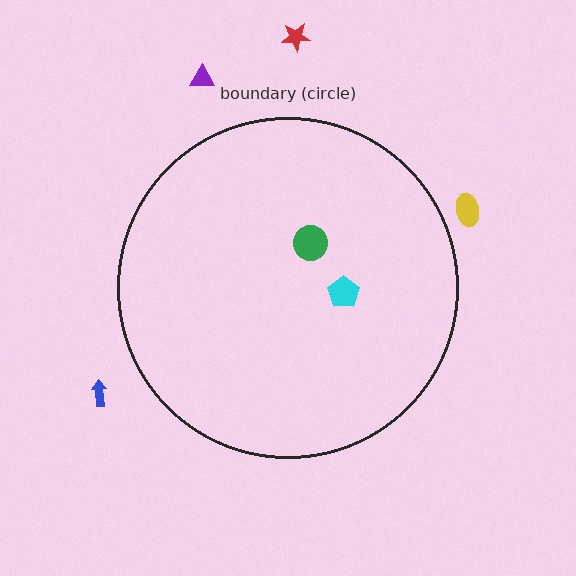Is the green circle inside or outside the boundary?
Inside.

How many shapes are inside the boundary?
2 inside, 4 outside.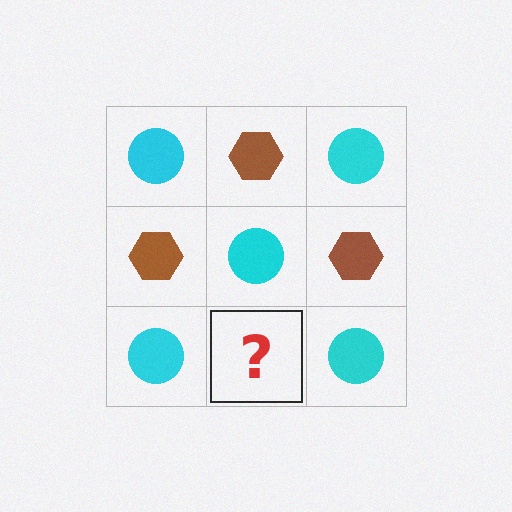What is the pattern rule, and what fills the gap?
The rule is that it alternates cyan circle and brown hexagon in a checkerboard pattern. The gap should be filled with a brown hexagon.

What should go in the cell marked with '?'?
The missing cell should contain a brown hexagon.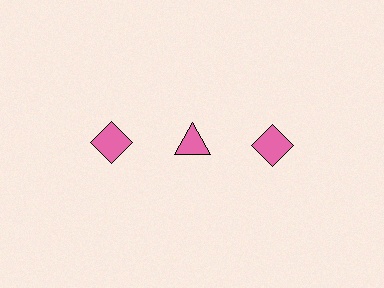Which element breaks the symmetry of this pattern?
The pink triangle in the top row, second from left column breaks the symmetry. All other shapes are pink diamonds.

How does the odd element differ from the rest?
It has a different shape: triangle instead of diamond.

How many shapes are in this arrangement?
There are 3 shapes arranged in a grid pattern.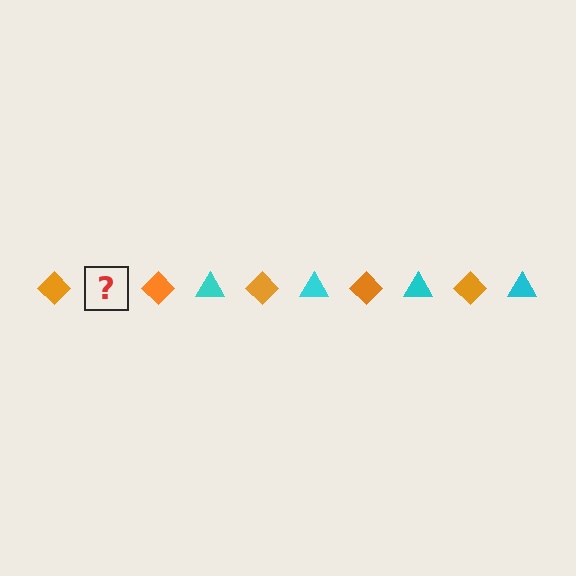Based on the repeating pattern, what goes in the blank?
The blank should be a cyan triangle.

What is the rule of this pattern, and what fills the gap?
The rule is that the pattern alternates between orange diamond and cyan triangle. The gap should be filled with a cyan triangle.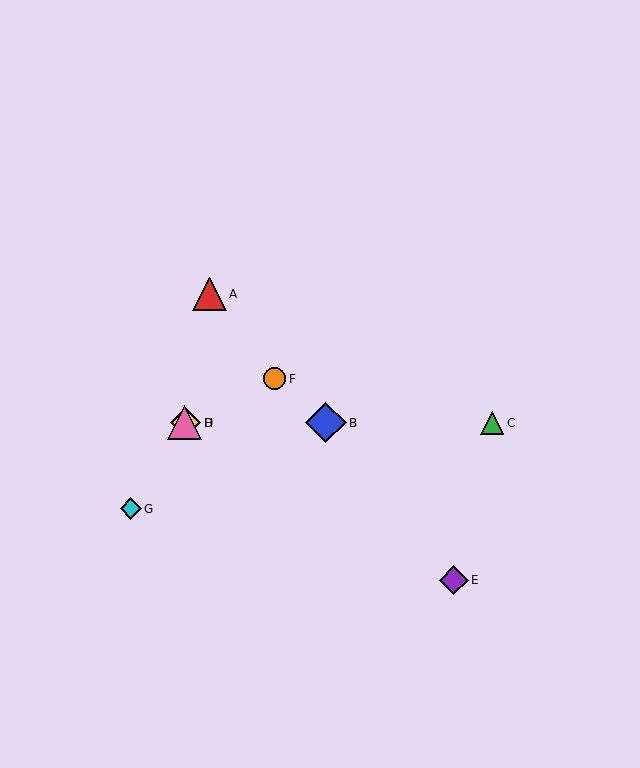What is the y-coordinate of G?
Object G is at y≈509.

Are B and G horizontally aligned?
No, B is at y≈423 and G is at y≈509.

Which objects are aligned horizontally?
Objects B, C, D, H are aligned horizontally.